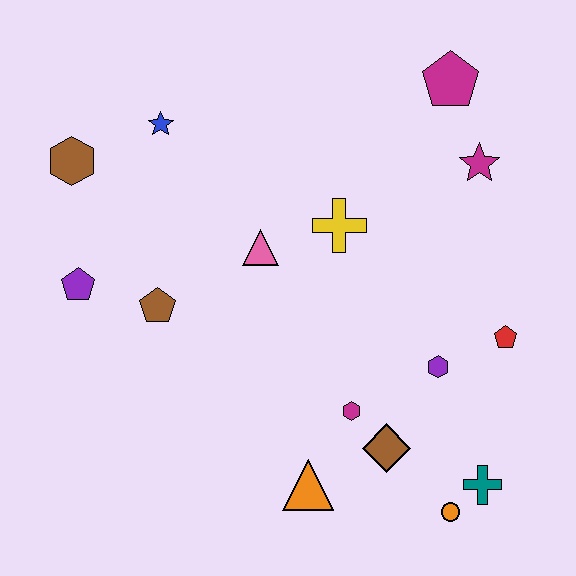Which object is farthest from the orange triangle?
The magenta pentagon is farthest from the orange triangle.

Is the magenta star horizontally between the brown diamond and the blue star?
No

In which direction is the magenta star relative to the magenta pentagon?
The magenta star is below the magenta pentagon.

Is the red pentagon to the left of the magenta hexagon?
No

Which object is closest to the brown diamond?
The magenta hexagon is closest to the brown diamond.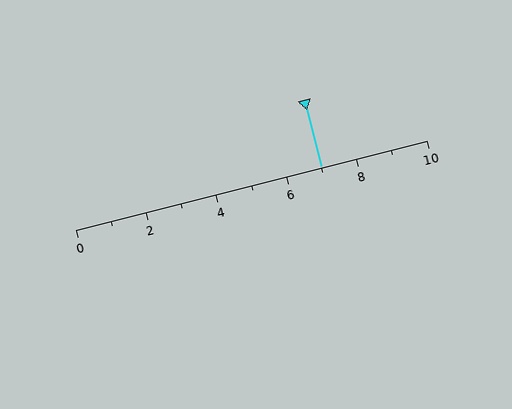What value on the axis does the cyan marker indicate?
The marker indicates approximately 7.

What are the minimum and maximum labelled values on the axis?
The axis runs from 0 to 10.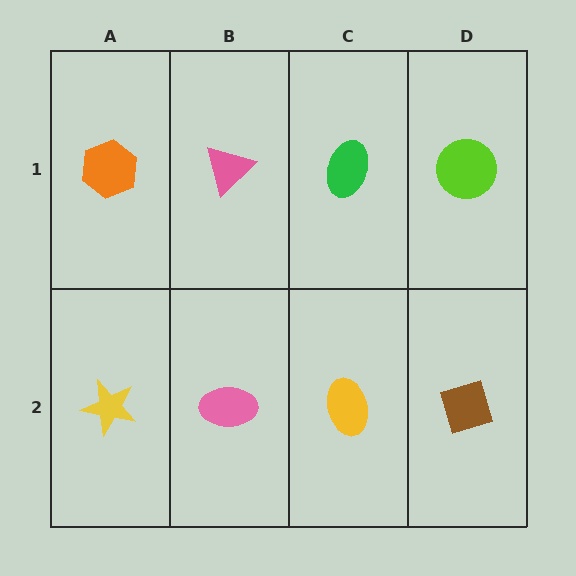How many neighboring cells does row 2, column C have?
3.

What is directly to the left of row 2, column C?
A pink ellipse.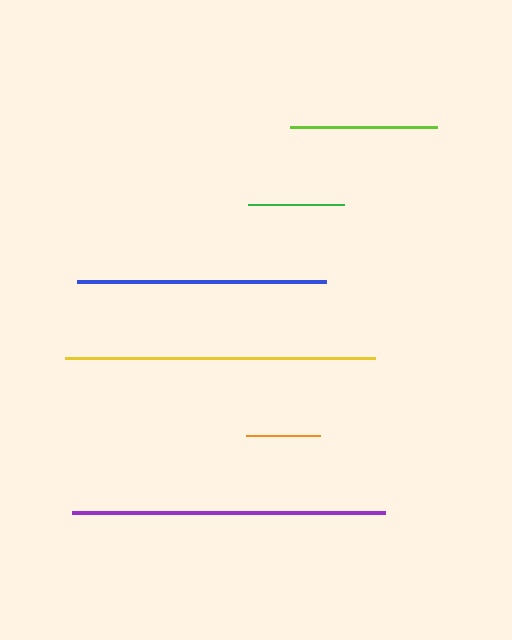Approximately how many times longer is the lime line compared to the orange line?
The lime line is approximately 2.0 times the length of the orange line.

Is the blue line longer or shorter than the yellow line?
The yellow line is longer than the blue line.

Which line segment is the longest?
The purple line is the longest at approximately 313 pixels.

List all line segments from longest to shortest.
From longest to shortest: purple, yellow, blue, lime, green, orange.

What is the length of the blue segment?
The blue segment is approximately 249 pixels long.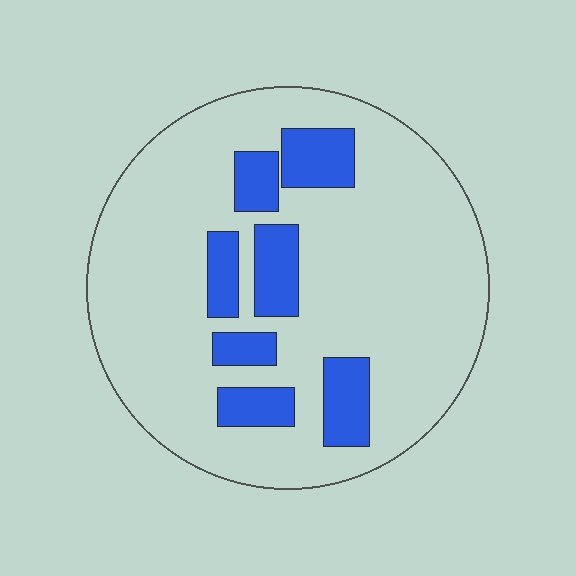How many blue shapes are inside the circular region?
7.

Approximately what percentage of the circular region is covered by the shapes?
Approximately 20%.